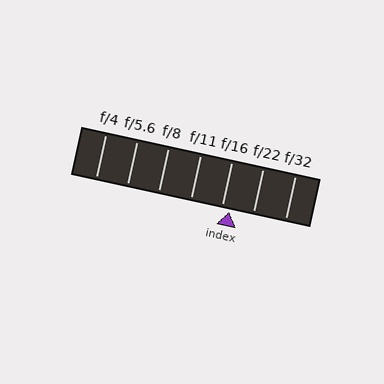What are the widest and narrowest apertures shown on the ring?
The widest aperture shown is f/4 and the narrowest is f/32.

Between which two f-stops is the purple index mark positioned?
The index mark is between f/16 and f/22.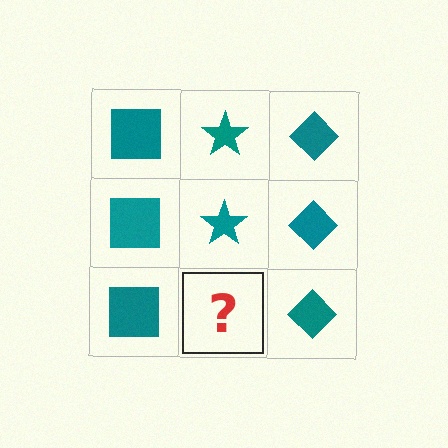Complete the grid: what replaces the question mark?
The question mark should be replaced with a teal star.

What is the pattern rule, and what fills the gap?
The rule is that each column has a consistent shape. The gap should be filled with a teal star.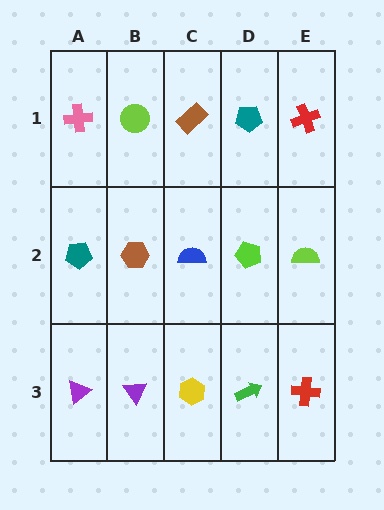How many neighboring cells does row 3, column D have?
3.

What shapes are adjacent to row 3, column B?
A brown hexagon (row 2, column B), a purple triangle (row 3, column A), a yellow hexagon (row 3, column C).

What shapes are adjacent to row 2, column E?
A red cross (row 1, column E), a red cross (row 3, column E), a lime pentagon (row 2, column D).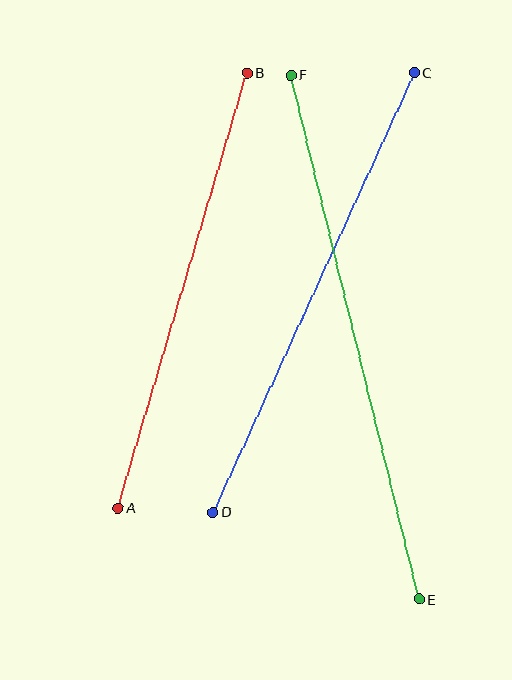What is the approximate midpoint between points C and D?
The midpoint is at approximately (314, 292) pixels.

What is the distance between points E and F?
The distance is approximately 540 pixels.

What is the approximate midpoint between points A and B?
The midpoint is at approximately (182, 290) pixels.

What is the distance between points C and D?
The distance is approximately 483 pixels.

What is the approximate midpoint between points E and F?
The midpoint is at approximately (355, 337) pixels.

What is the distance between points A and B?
The distance is approximately 454 pixels.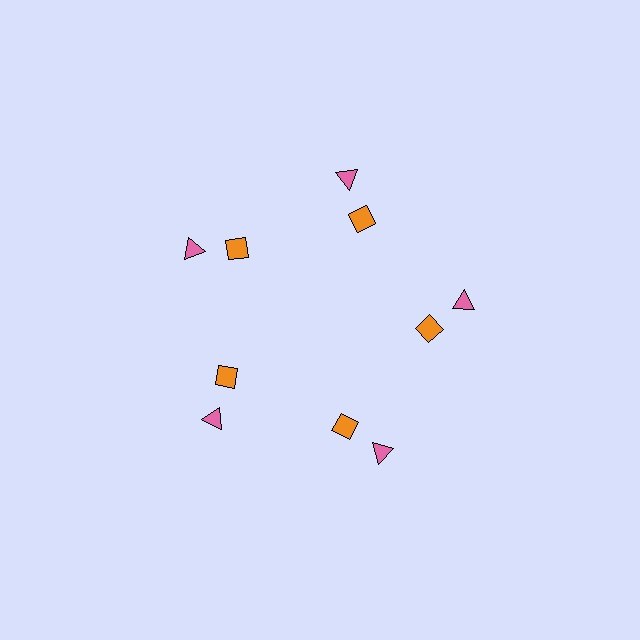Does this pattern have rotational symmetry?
Yes, this pattern has 5-fold rotational symmetry. It looks the same after rotating 72 degrees around the center.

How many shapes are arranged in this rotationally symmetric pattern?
There are 10 shapes, arranged in 5 groups of 2.